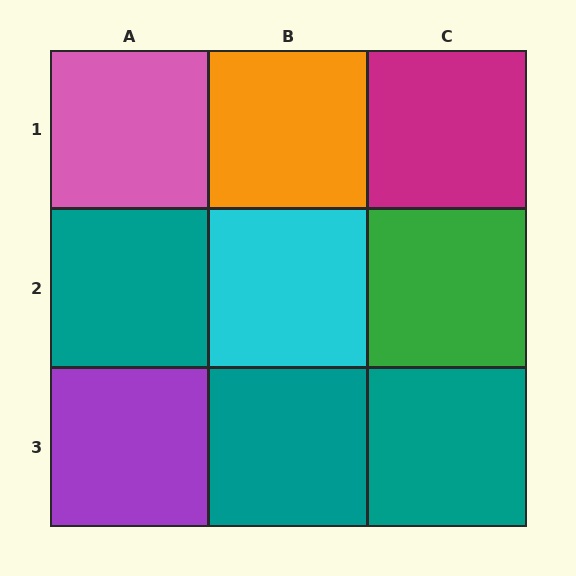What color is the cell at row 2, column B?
Cyan.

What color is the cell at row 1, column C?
Magenta.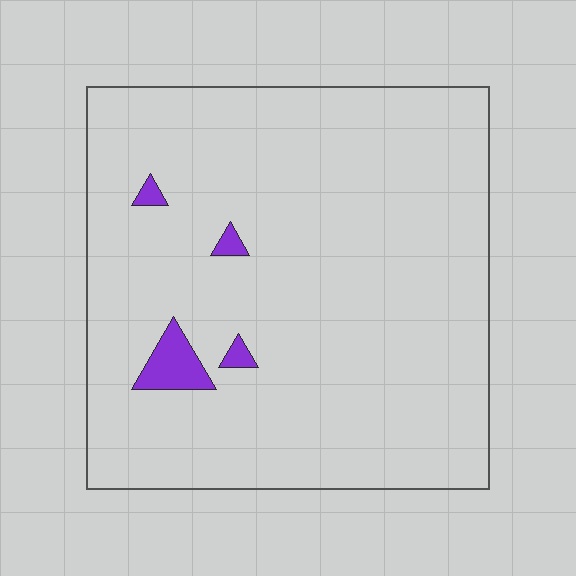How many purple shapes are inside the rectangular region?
4.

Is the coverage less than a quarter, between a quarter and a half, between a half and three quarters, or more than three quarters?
Less than a quarter.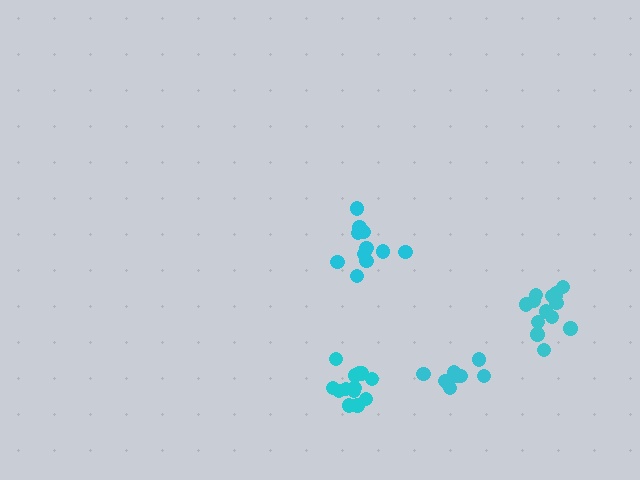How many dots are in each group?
Group 1: 9 dots, Group 2: 12 dots, Group 3: 14 dots, Group 4: 13 dots (48 total).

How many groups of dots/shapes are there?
There are 4 groups.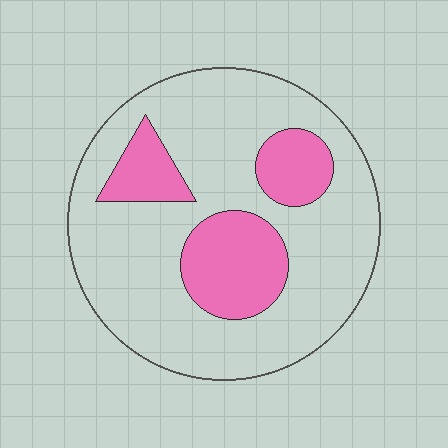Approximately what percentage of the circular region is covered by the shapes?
Approximately 25%.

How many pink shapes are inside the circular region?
3.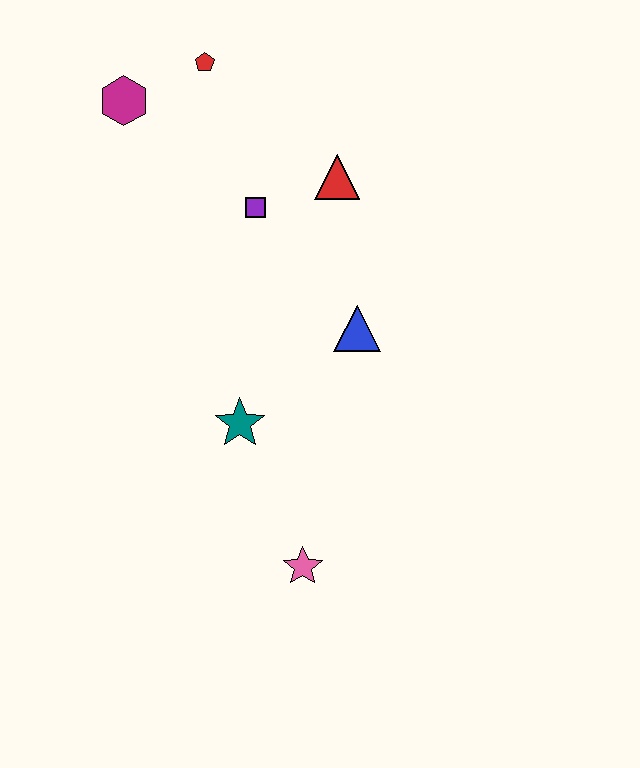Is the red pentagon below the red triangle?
No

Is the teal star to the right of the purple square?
No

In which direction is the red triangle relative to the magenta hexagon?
The red triangle is to the right of the magenta hexagon.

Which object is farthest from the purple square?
The pink star is farthest from the purple square.